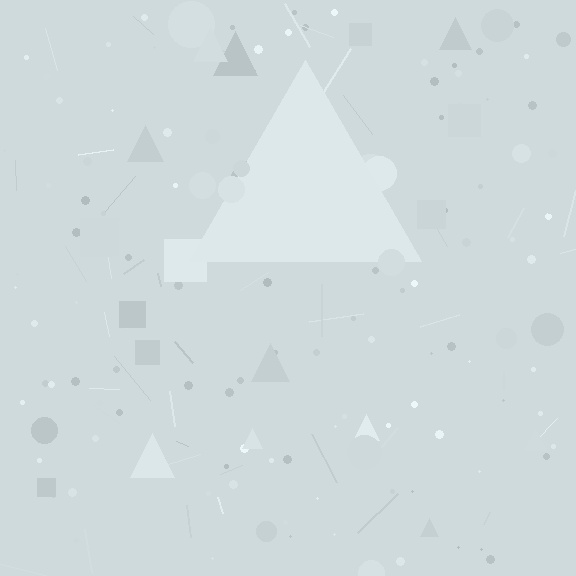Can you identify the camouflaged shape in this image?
The camouflaged shape is a triangle.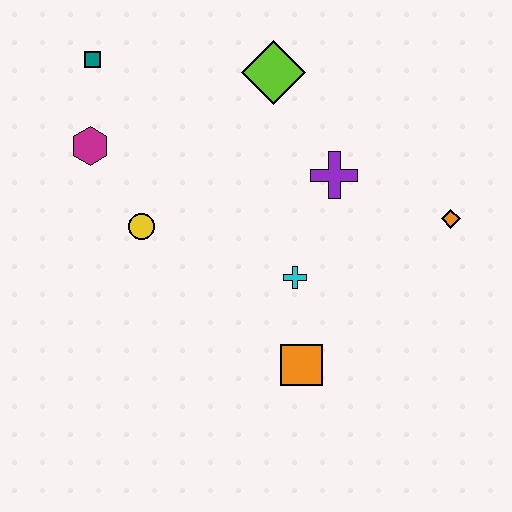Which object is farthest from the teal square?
The orange diamond is farthest from the teal square.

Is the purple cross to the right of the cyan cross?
Yes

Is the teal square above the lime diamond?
Yes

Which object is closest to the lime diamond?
The purple cross is closest to the lime diamond.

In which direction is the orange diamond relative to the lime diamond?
The orange diamond is to the right of the lime diamond.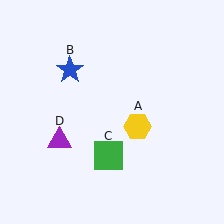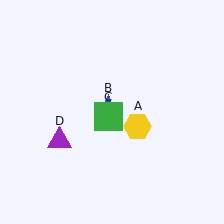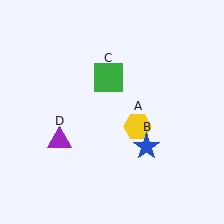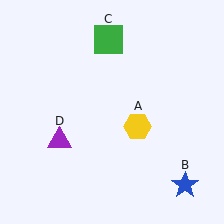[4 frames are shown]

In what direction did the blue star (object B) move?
The blue star (object B) moved down and to the right.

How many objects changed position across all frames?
2 objects changed position: blue star (object B), green square (object C).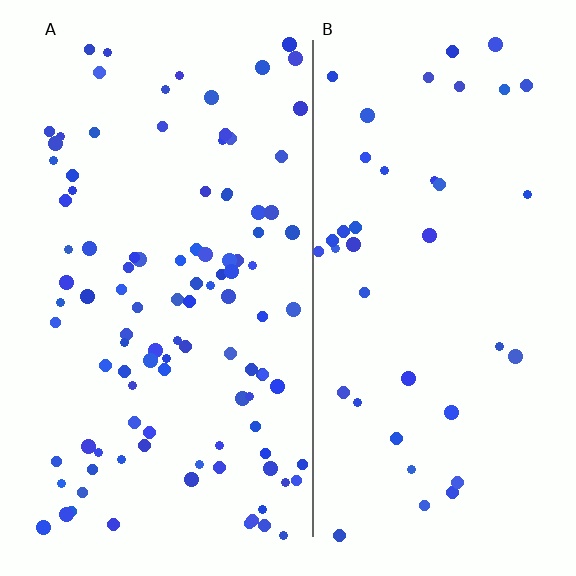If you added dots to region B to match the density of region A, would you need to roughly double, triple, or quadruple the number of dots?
Approximately triple.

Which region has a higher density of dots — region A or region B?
A (the left).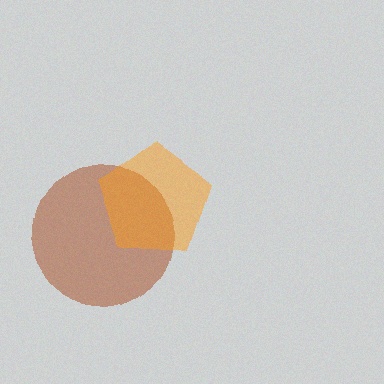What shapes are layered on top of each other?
The layered shapes are: a brown circle, an orange pentagon.